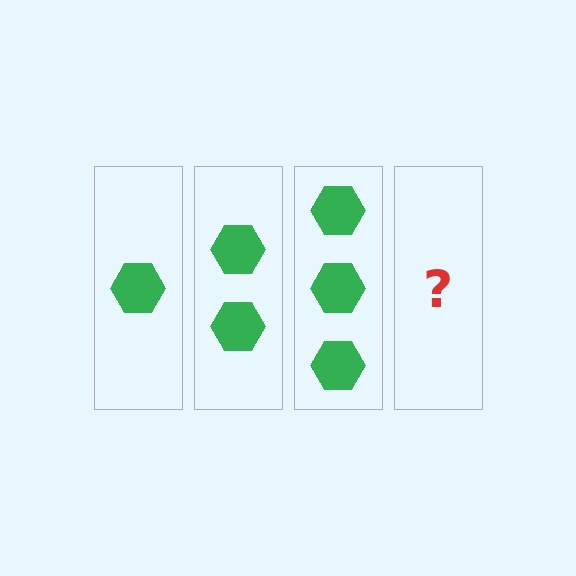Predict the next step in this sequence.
The next step is 4 hexagons.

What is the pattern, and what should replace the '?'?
The pattern is that each step adds one more hexagon. The '?' should be 4 hexagons.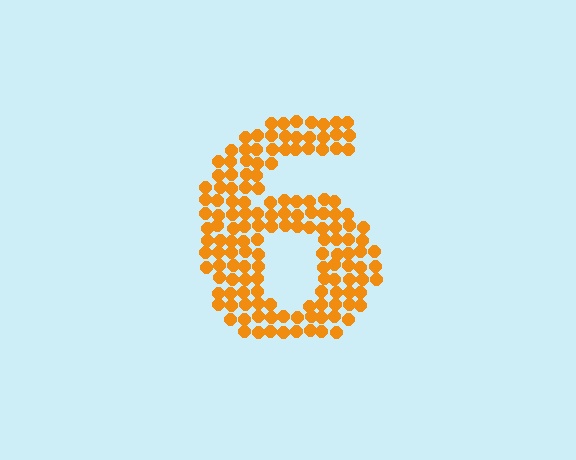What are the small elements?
The small elements are circles.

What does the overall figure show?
The overall figure shows the digit 6.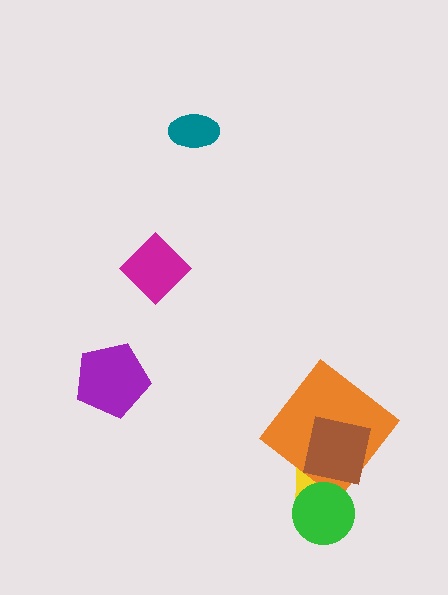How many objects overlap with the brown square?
2 objects overlap with the brown square.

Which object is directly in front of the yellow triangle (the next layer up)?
The orange diamond is directly in front of the yellow triangle.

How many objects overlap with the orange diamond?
2 objects overlap with the orange diamond.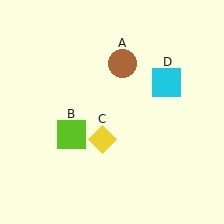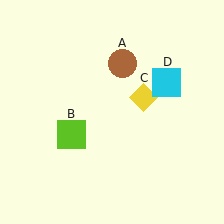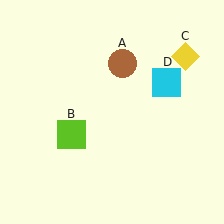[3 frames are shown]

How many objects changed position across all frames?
1 object changed position: yellow diamond (object C).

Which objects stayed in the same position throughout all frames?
Brown circle (object A) and lime square (object B) and cyan square (object D) remained stationary.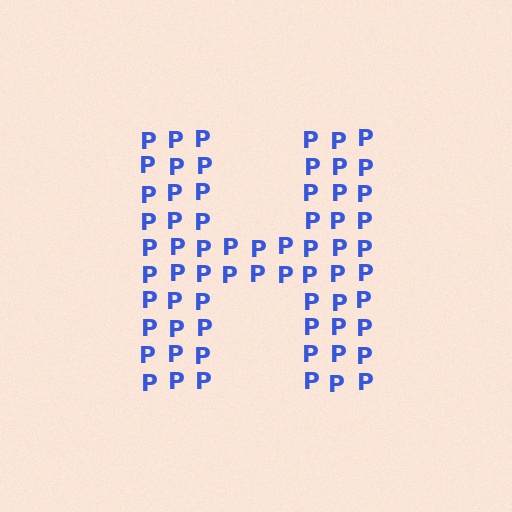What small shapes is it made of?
It is made of small letter P's.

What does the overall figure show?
The overall figure shows the letter H.